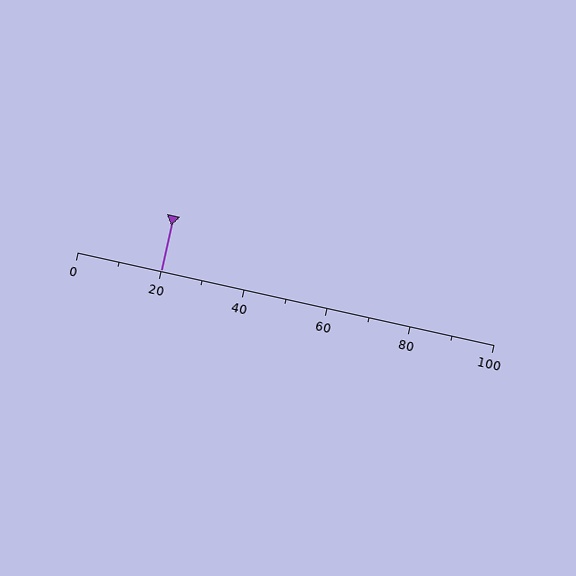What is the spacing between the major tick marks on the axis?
The major ticks are spaced 20 apart.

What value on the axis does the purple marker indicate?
The marker indicates approximately 20.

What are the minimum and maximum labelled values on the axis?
The axis runs from 0 to 100.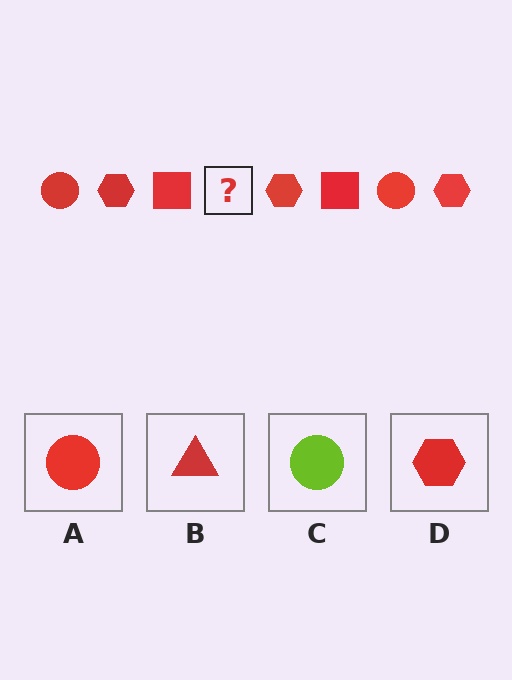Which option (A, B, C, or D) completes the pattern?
A.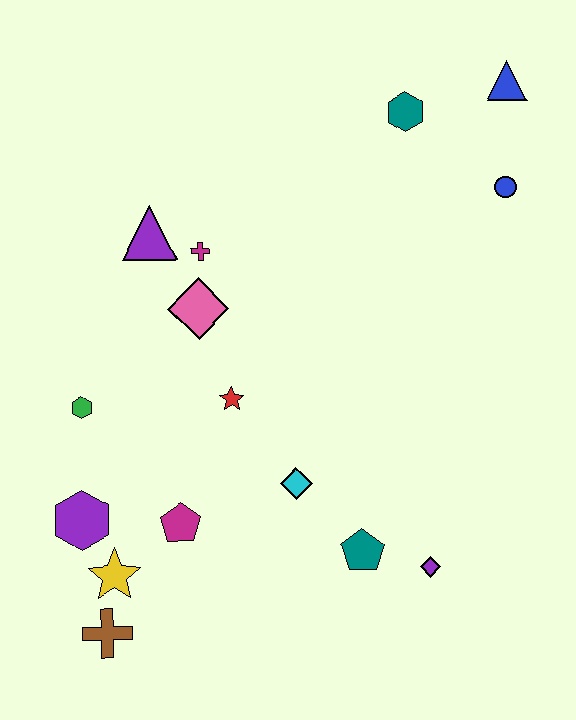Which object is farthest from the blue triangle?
The brown cross is farthest from the blue triangle.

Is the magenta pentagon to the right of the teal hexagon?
No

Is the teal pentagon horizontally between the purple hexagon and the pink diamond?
No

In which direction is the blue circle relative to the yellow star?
The blue circle is to the right of the yellow star.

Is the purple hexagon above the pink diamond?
No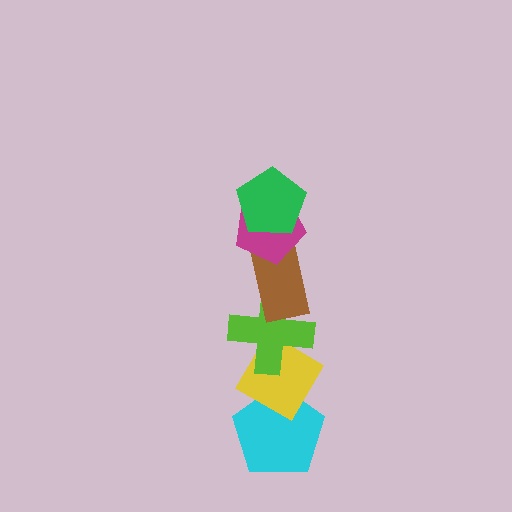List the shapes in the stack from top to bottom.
From top to bottom: the green pentagon, the magenta pentagon, the brown rectangle, the lime cross, the yellow diamond, the cyan pentagon.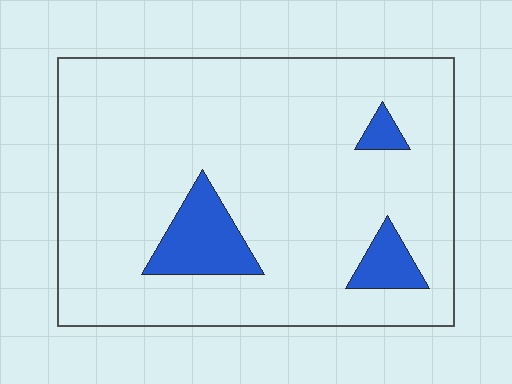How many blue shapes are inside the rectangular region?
3.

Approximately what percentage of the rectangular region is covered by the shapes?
Approximately 10%.